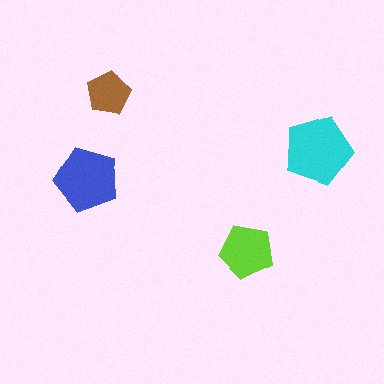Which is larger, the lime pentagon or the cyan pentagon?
The cyan one.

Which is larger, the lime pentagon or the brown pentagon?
The lime one.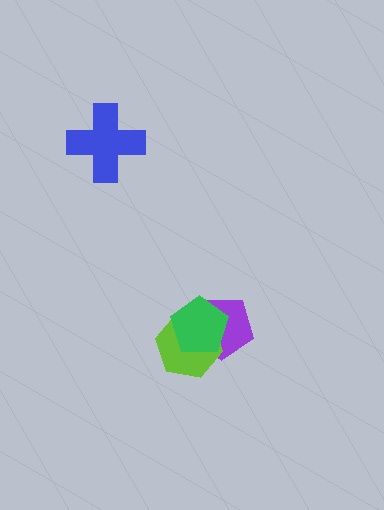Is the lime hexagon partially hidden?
Yes, it is partially covered by another shape.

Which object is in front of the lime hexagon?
The green pentagon is in front of the lime hexagon.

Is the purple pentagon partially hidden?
Yes, it is partially covered by another shape.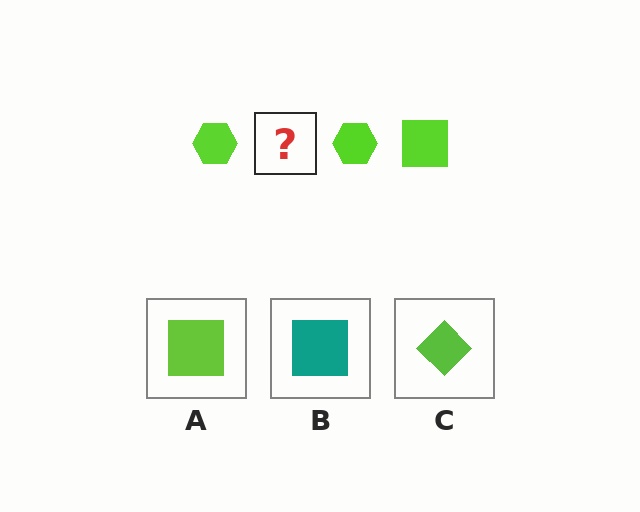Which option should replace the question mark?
Option A.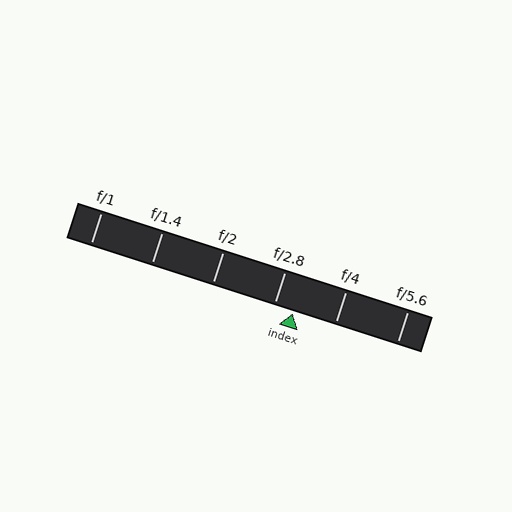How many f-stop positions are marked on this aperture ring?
There are 6 f-stop positions marked.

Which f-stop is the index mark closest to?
The index mark is closest to f/2.8.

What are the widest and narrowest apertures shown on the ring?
The widest aperture shown is f/1 and the narrowest is f/5.6.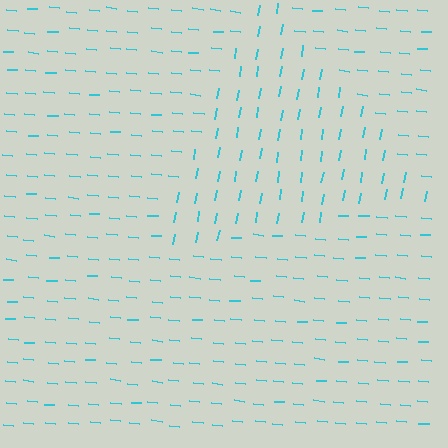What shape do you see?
I see a triangle.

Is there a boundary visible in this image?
Yes, there is a texture boundary formed by a change in line orientation.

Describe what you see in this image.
The image is filled with small cyan line segments. A triangle region in the image has lines oriented differently from the surrounding lines, creating a visible texture boundary.